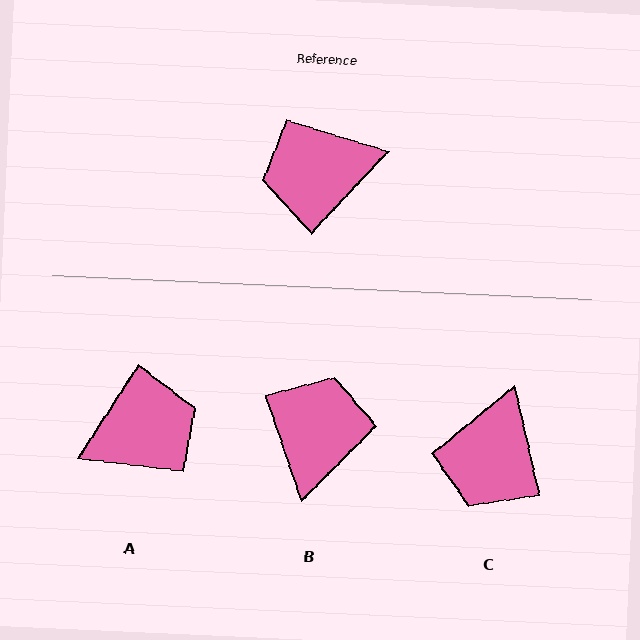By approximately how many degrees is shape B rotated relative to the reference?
Approximately 118 degrees clockwise.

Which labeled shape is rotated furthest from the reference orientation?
A, about 170 degrees away.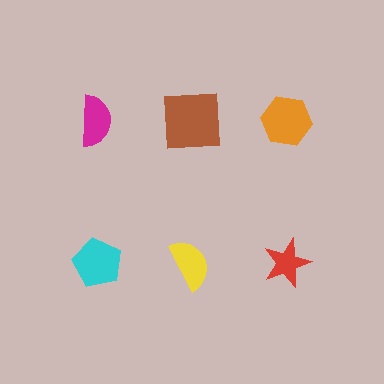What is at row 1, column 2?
A brown square.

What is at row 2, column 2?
A yellow semicircle.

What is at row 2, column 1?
A cyan pentagon.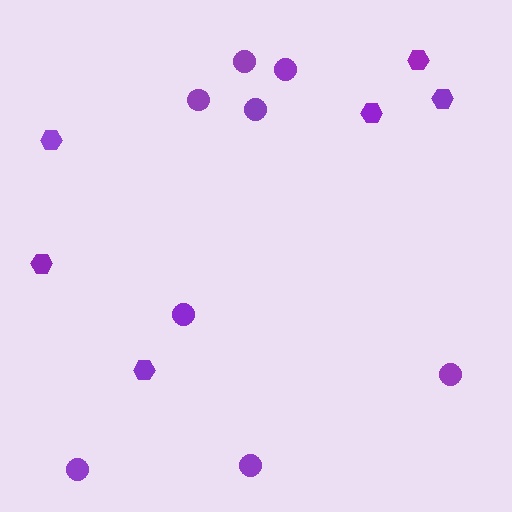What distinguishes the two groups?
There are 2 groups: one group of hexagons (6) and one group of circles (8).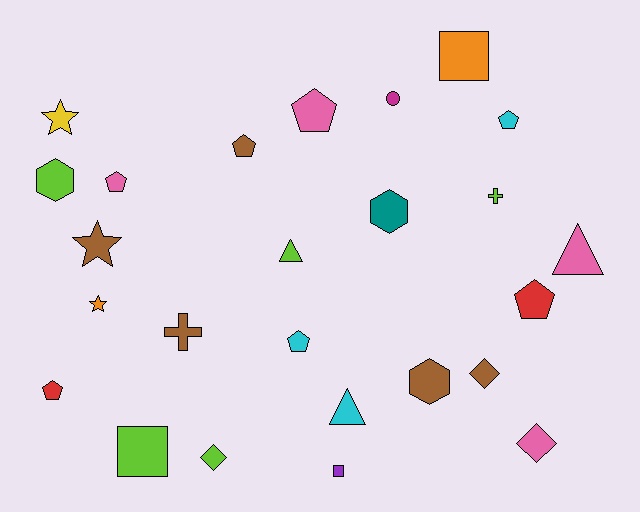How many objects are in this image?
There are 25 objects.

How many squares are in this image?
There are 3 squares.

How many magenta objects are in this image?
There is 1 magenta object.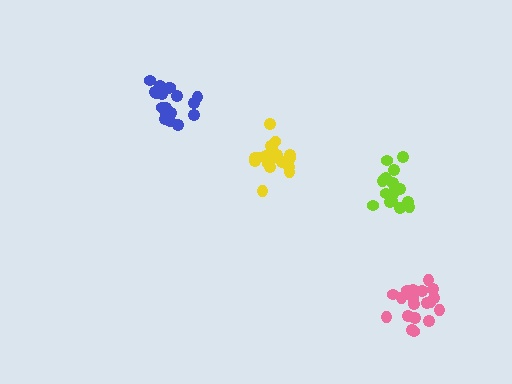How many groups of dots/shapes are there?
There are 4 groups.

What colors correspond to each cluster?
The clusters are colored: yellow, blue, lime, pink.